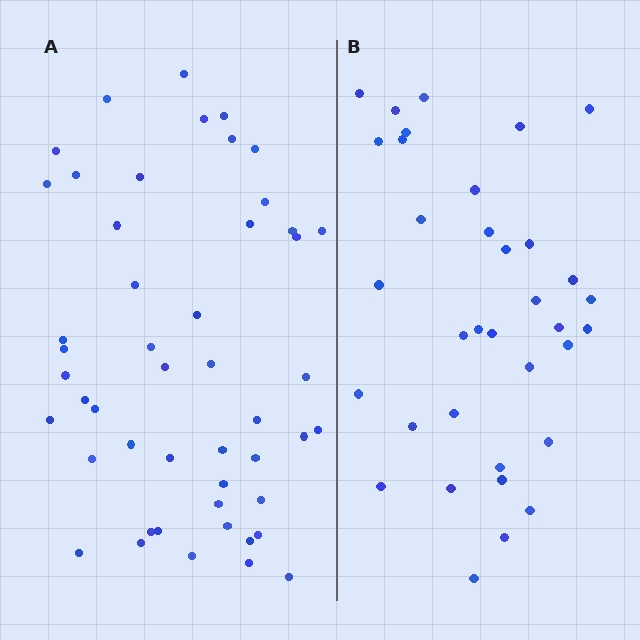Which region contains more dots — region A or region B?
Region A (the left region) has more dots.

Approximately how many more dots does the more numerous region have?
Region A has approximately 15 more dots than region B.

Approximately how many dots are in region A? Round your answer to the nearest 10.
About 50 dots. (The exact count is 49, which rounds to 50.)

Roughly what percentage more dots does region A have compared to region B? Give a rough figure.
About 40% more.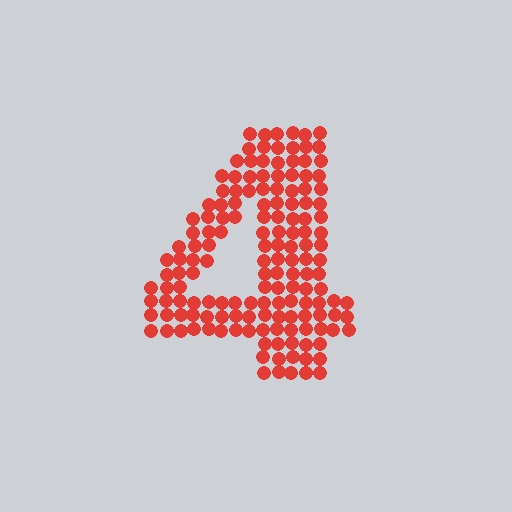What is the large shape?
The large shape is the digit 4.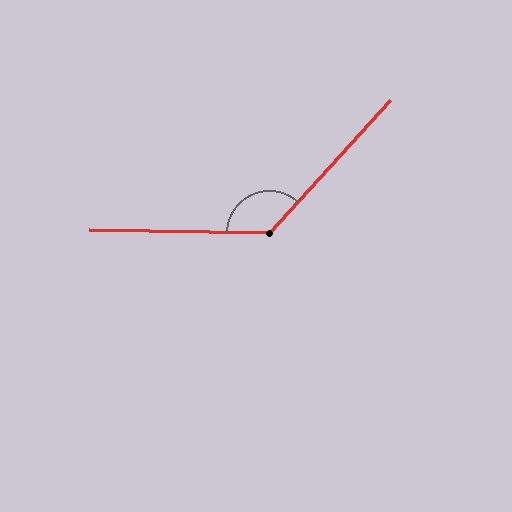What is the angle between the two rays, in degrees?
Approximately 131 degrees.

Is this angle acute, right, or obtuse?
It is obtuse.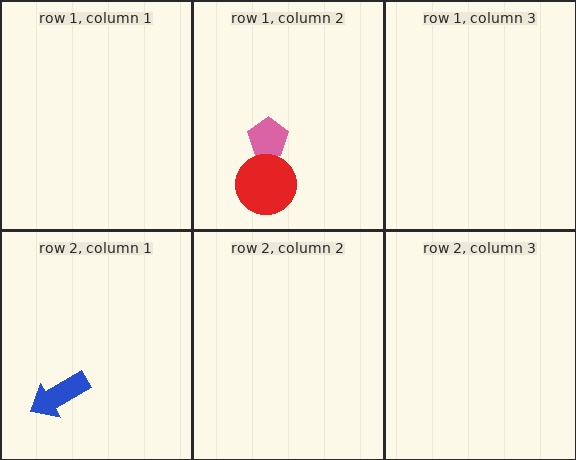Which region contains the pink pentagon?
The row 1, column 2 region.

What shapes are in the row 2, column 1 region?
The blue arrow.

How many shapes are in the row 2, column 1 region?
1.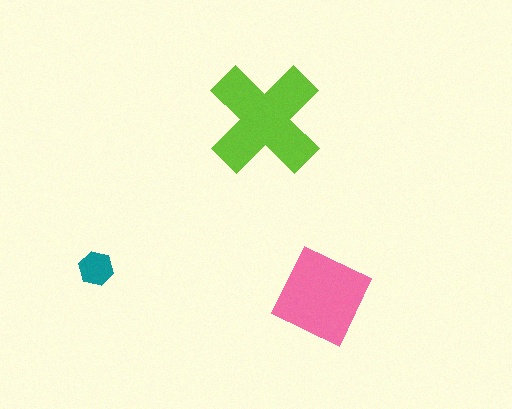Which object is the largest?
The lime cross.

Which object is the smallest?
The teal hexagon.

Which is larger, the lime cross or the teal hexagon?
The lime cross.